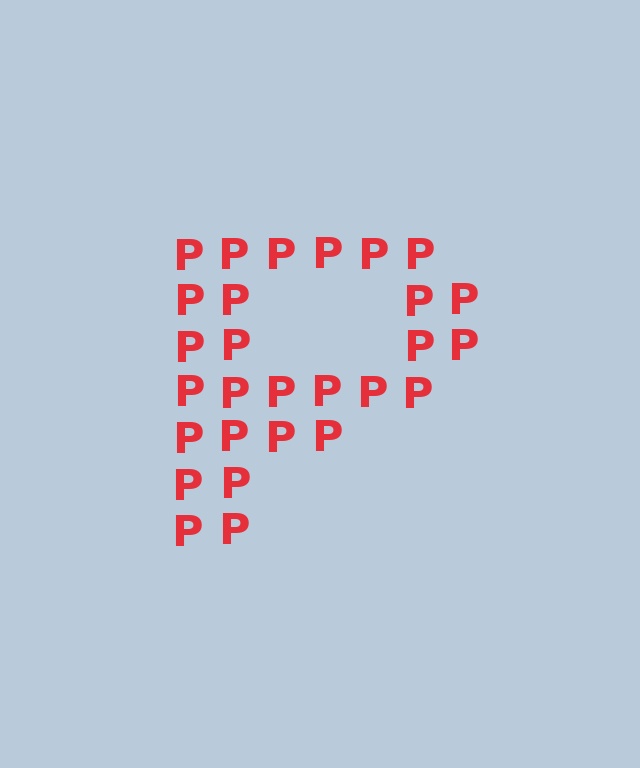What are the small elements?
The small elements are letter P's.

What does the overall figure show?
The overall figure shows the letter P.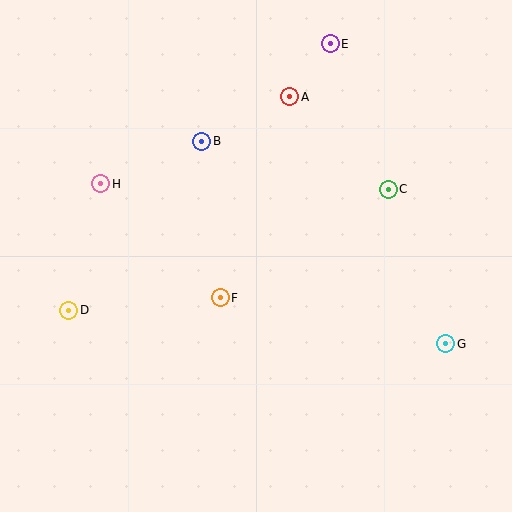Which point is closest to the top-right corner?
Point E is closest to the top-right corner.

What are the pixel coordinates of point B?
Point B is at (202, 141).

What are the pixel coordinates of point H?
Point H is at (101, 184).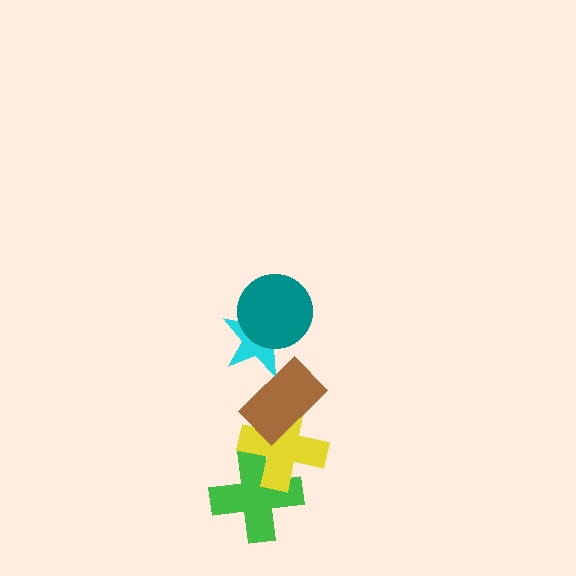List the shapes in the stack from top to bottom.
From top to bottom: the teal circle, the cyan star, the brown rectangle, the yellow cross, the green cross.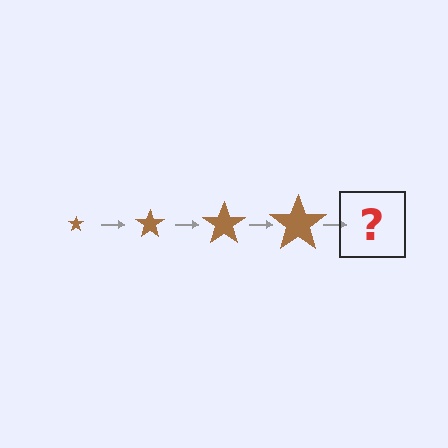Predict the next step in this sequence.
The next step is a brown star, larger than the previous one.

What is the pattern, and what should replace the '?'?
The pattern is that the star gets progressively larger each step. The '?' should be a brown star, larger than the previous one.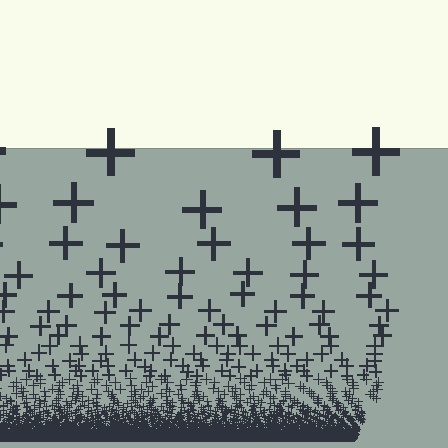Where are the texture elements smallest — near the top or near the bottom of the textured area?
Near the bottom.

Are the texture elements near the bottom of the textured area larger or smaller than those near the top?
Smaller. The gradient is inverted — elements near the bottom are smaller and denser.